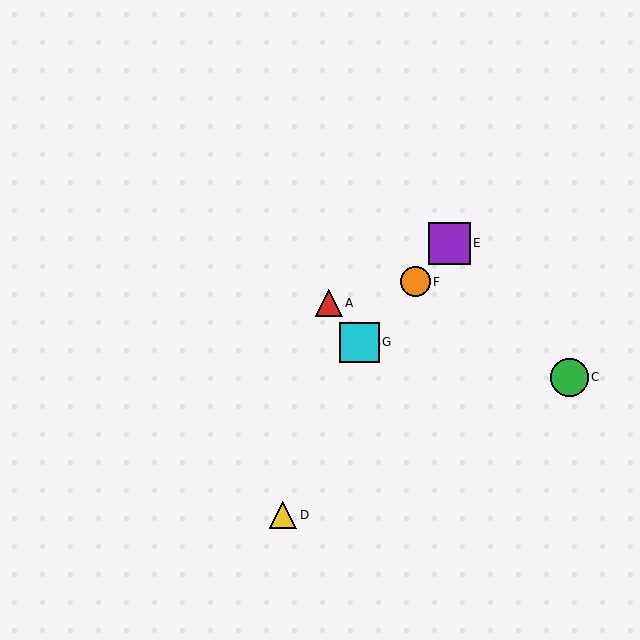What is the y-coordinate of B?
Object B is at y≈342.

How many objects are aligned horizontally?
2 objects (B, G) are aligned horizontally.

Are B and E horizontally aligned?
No, B is at y≈342 and E is at y≈243.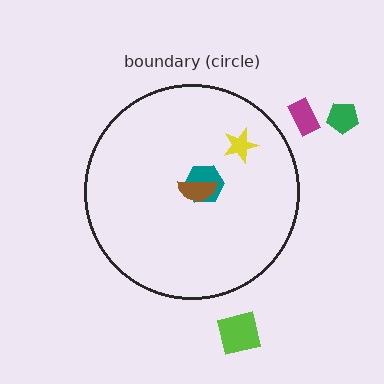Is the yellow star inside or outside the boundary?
Inside.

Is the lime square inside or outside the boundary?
Outside.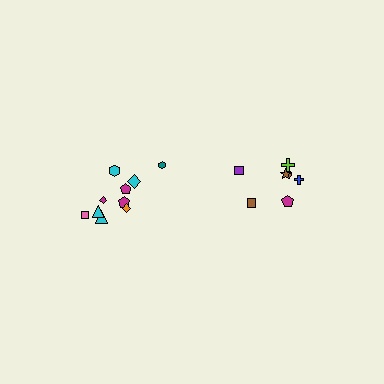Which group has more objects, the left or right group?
The left group.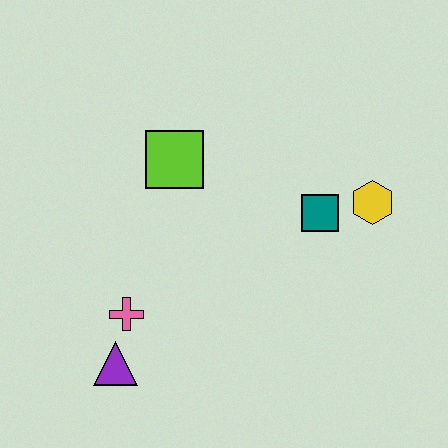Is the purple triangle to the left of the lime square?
Yes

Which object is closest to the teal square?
The yellow hexagon is closest to the teal square.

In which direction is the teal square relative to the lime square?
The teal square is to the right of the lime square.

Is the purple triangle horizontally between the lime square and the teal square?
No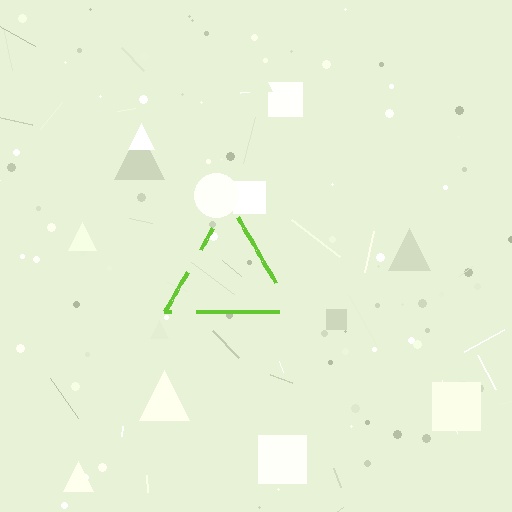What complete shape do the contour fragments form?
The contour fragments form a triangle.